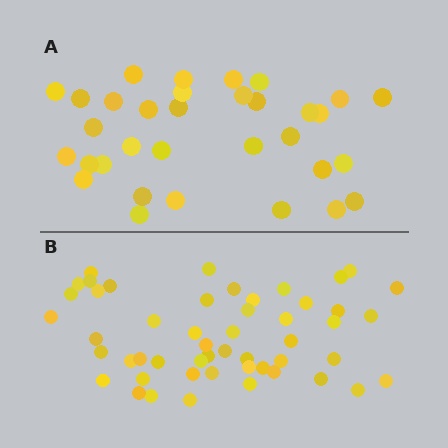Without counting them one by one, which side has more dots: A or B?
Region B (the bottom region) has more dots.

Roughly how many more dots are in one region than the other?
Region B has approximately 20 more dots than region A.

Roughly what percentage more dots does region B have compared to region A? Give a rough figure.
About 55% more.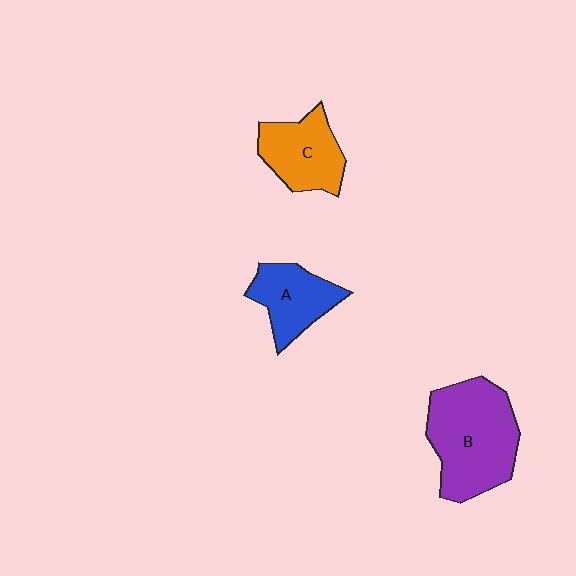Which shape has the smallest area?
Shape A (blue).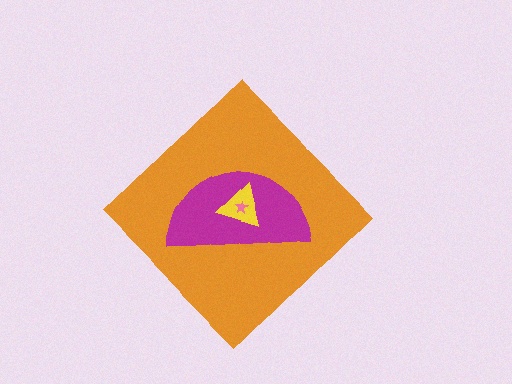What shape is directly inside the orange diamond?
The magenta semicircle.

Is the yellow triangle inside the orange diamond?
Yes.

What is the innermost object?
The pink star.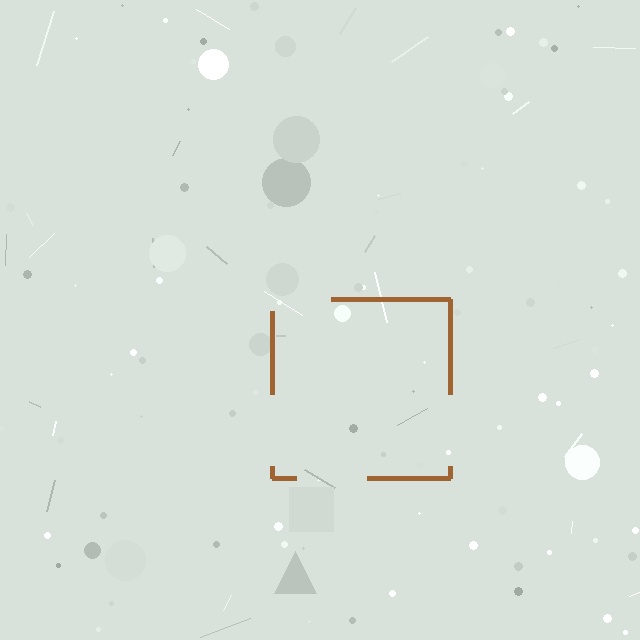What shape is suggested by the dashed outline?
The dashed outline suggests a square.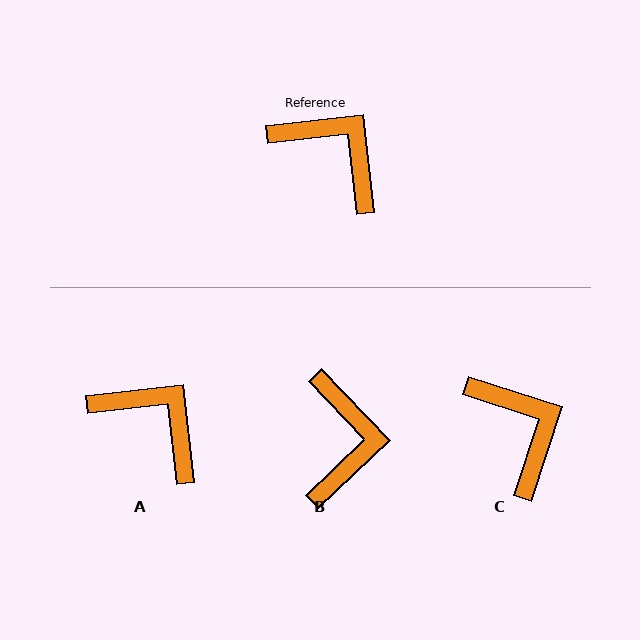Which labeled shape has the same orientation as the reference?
A.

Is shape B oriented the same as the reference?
No, it is off by about 53 degrees.